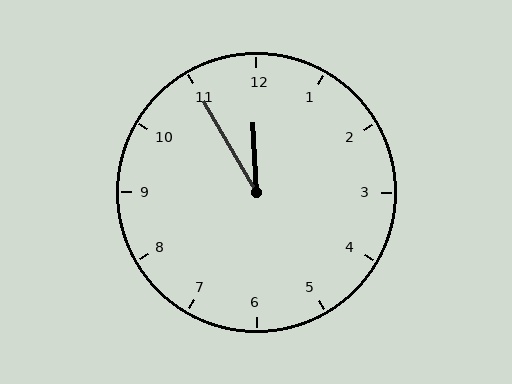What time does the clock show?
11:55.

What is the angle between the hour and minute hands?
Approximately 28 degrees.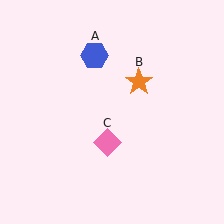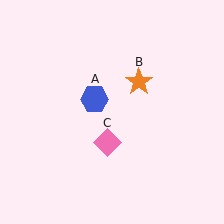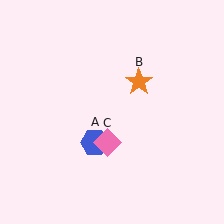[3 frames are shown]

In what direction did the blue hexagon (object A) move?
The blue hexagon (object A) moved down.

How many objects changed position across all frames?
1 object changed position: blue hexagon (object A).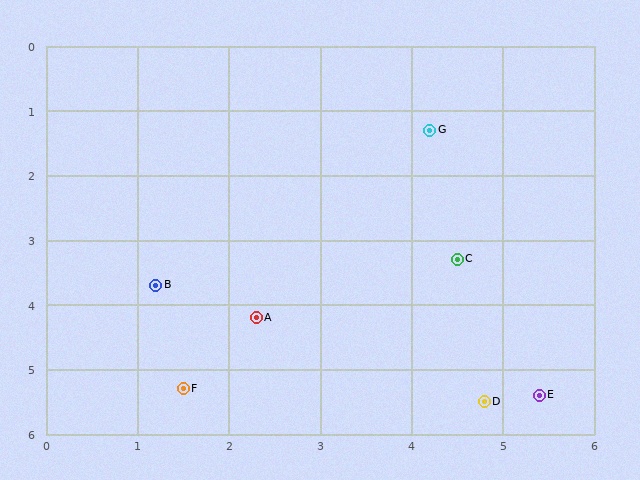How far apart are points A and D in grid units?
Points A and D are about 2.8 grid units apart.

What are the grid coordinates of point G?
Point G is at approximately (4.2, 1.3).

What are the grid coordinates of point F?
Point F is at approximately (1.5, 5.3).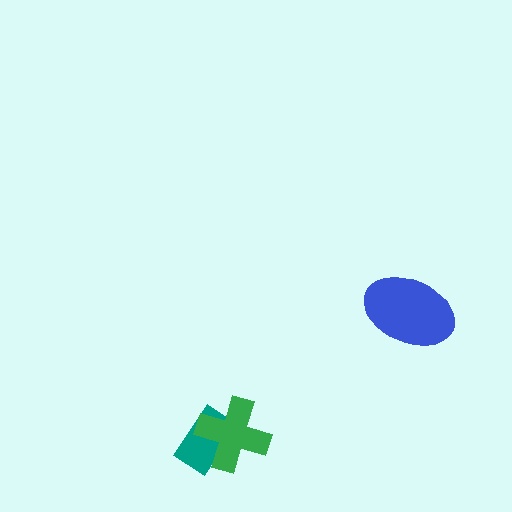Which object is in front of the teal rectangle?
The green cross is in front of the teal rectangle.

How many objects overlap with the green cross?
1 object overlaps with the green cross.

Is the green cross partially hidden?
No, no other shape covers it.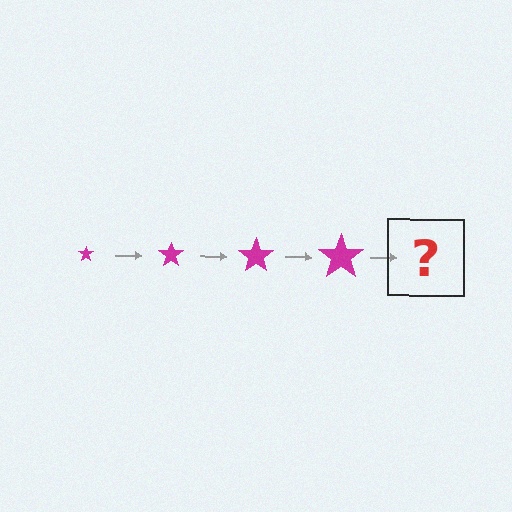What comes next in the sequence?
The next element should be a magenta star, larger than the previous one.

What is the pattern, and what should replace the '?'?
The pattern is that the star gets progressively larger each step. The '?' should be a magenta star, larger than the previous one.